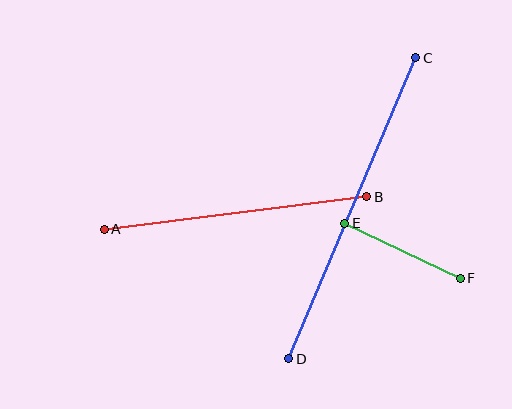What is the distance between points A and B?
The distance is approximately 265 pixels.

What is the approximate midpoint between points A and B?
The midpoint is at approximately (235, 213) pixels.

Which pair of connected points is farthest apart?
Points C and D are farthest apart.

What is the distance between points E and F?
The distance is approximately 128 pixels.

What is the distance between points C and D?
The distance is approximately 327 pixels.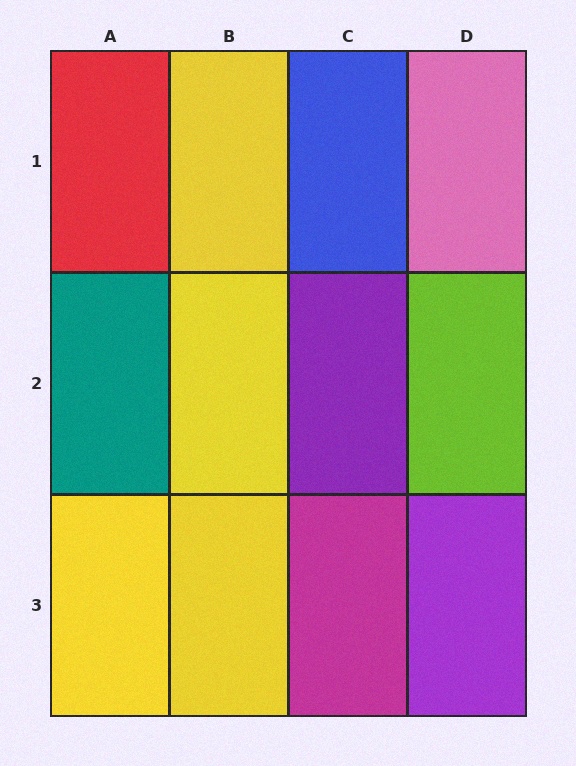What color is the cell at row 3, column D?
Purple.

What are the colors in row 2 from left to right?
Teal, yellow, purple, lime.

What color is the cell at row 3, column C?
Magenta.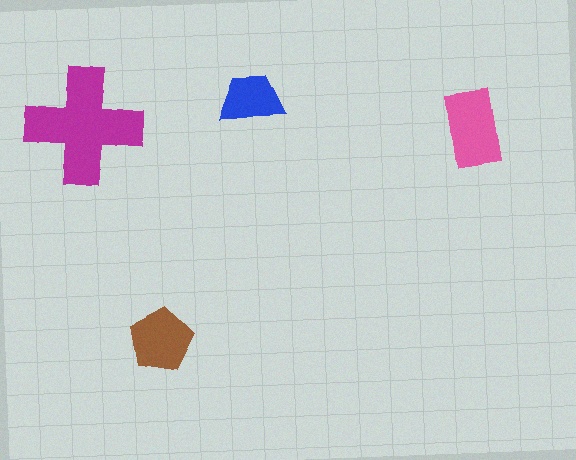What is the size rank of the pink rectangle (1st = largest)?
2nd.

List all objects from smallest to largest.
The blue trapezoid, the brown pentagon, the pink rectangle, the magenta cross.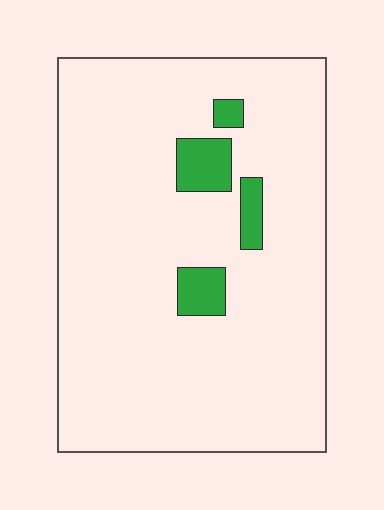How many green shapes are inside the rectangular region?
4.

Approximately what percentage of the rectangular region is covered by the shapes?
Approximately 5%.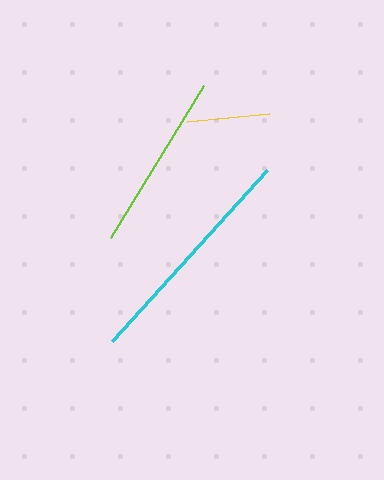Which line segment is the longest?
The cyan line is the longest at approximately 231 pixels.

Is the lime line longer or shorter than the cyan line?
The cyan line is longer than the lime line.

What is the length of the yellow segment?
The yellow segment is approximately 82 pixels long.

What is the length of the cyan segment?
The cyan segment is approximately 231 pixels long.